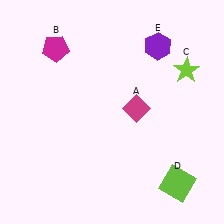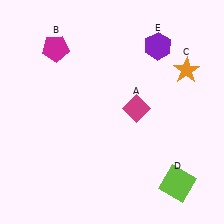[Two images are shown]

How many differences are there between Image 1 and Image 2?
There is 1 difference between the two images.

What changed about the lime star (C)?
In Image 1, C is lime. In Image 2, it changed to orange.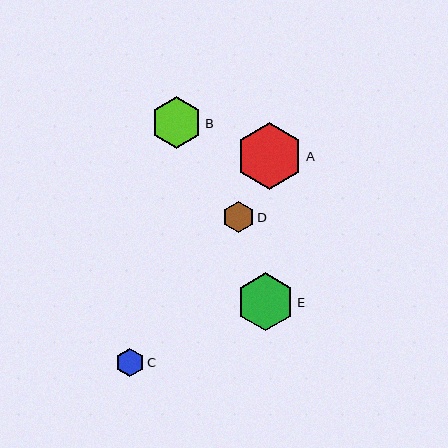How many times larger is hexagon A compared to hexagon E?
Hexagon A is approximately 1.2 times the size of hexagon E.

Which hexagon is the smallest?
Hexagon C is the smallest with a size of approximately 28 pixels.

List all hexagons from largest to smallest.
From largest to smallest: A, E, B, D, C.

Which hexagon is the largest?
Hexagon A is the largest with a size of approximately 67 pixels.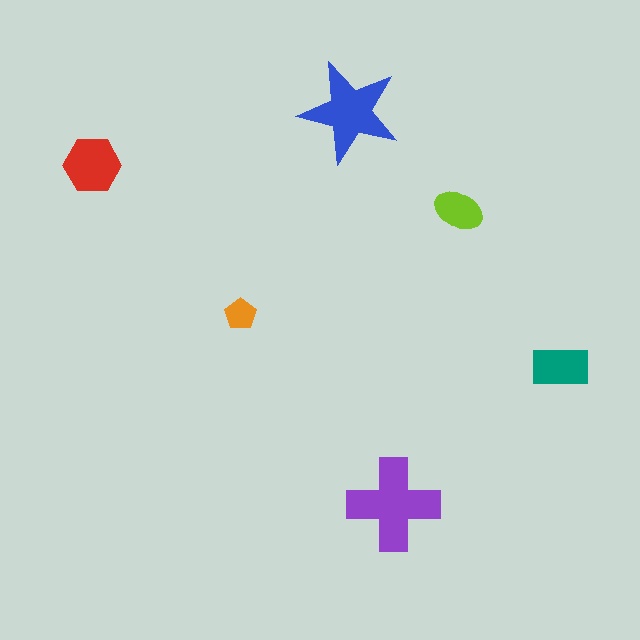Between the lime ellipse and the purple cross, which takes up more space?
The purple cross.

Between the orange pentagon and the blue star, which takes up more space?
The blue star.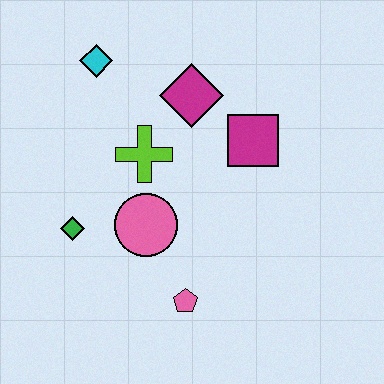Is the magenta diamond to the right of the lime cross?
Yes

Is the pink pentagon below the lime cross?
Yes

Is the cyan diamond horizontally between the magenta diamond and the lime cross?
No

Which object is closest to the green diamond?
The pink circle is closest to the green diamond.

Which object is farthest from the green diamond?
The magenta square is farthest from the green diamond.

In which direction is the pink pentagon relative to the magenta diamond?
The pink pentagon is below the magenta diamond.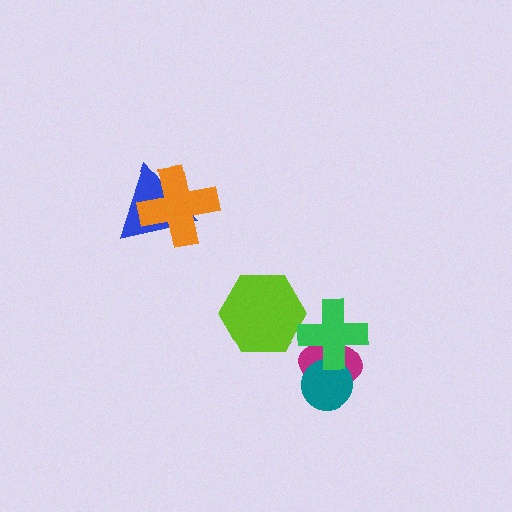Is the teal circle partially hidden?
Yes, it is partially covered by another shape.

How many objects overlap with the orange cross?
1 object overlaps with the orange cross.